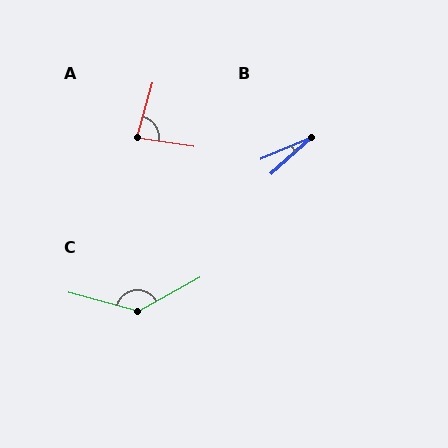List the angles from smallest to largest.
B (18°), A (83°), C (136°).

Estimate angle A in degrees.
Approximately 83 degrees.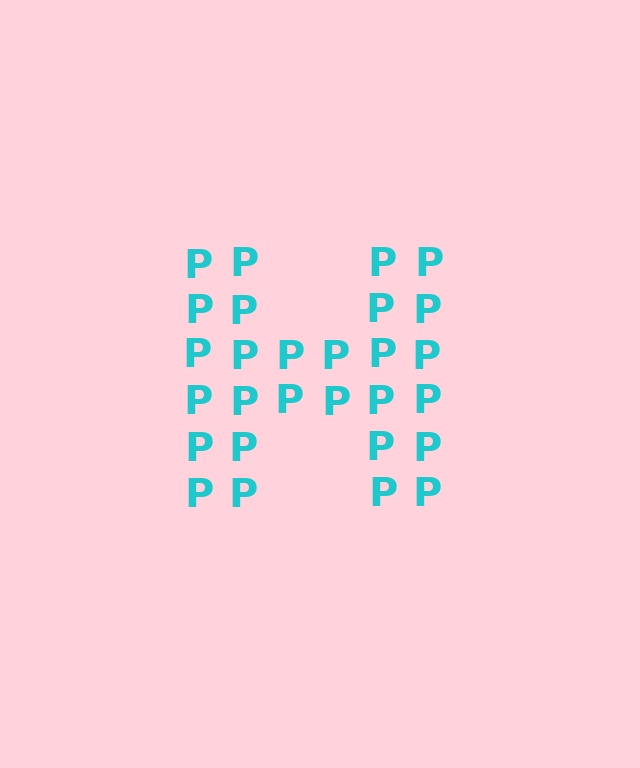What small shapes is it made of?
It is made of small letter P's.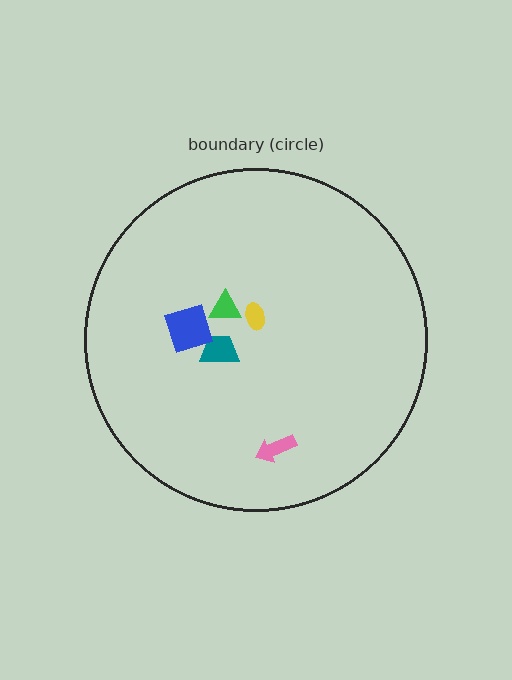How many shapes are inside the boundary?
5 inside, 0 outside.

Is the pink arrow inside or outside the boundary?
Inside.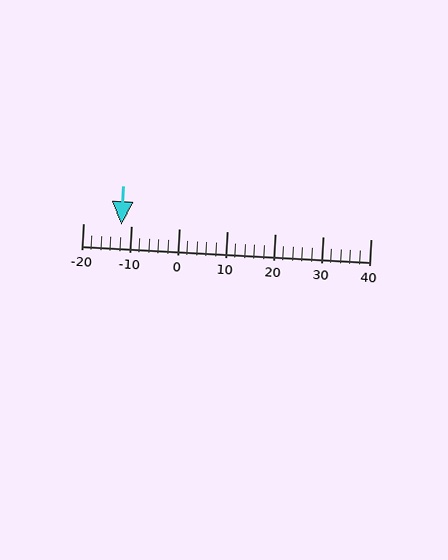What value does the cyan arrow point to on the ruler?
The cyan arrow points to approximately -12.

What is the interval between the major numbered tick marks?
The major tick marks are spaced 10 units apart.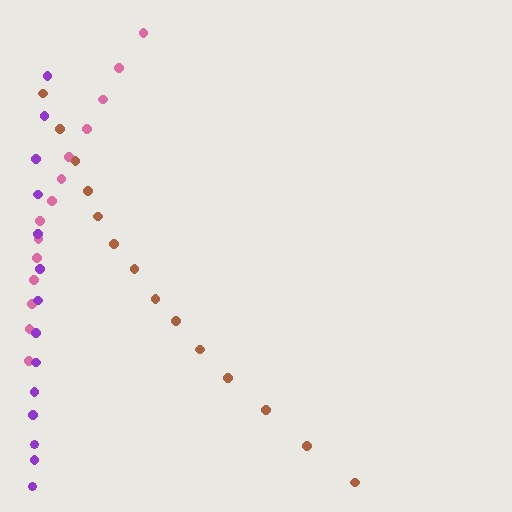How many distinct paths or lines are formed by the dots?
There are 3 distinct paths.